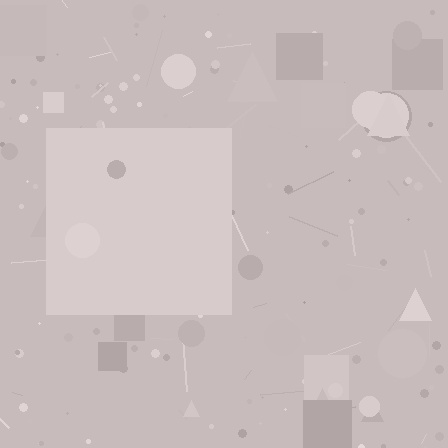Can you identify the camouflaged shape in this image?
The camouflaged shape is a square.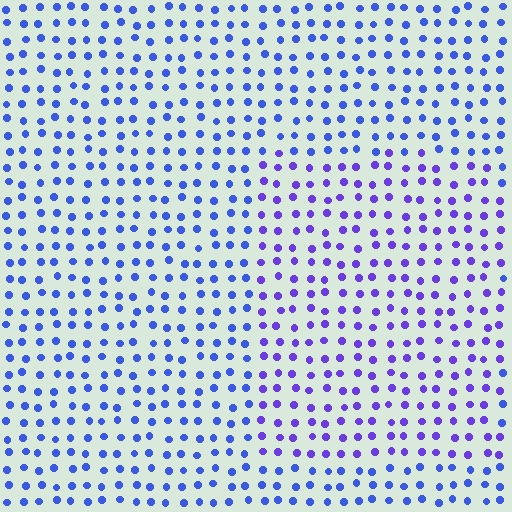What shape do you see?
I see a rectangle.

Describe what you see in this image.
The image is filled with small blue elements in a uniform arrangement. A rectangle-shaped region is visible where the elements are tinted to a slightly different hue, forming a subtle color boundary.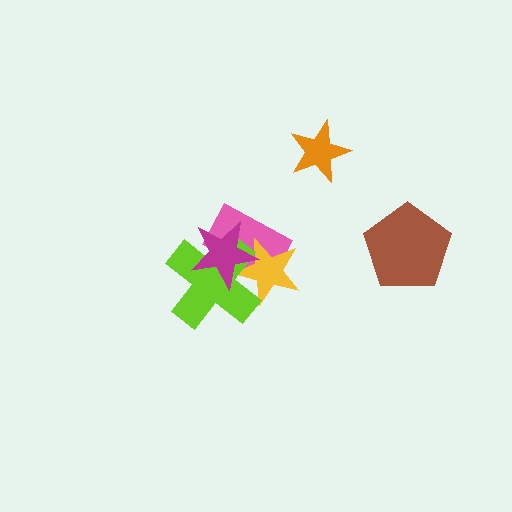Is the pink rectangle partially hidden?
Yes, it is partially covered by another shape.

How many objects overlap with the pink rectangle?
3 objects overlap with the pink rectangle.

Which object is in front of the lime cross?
The magenta star is in front of the lime cross.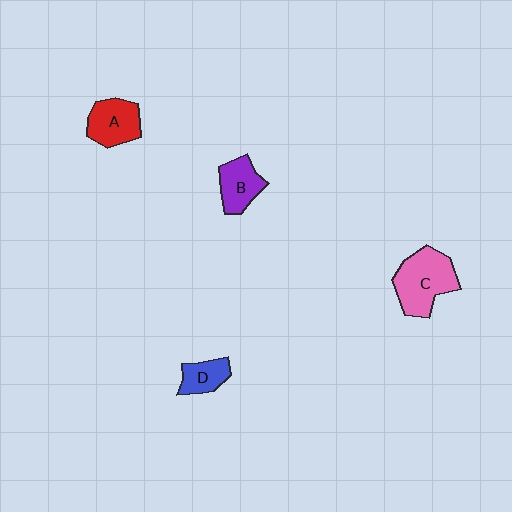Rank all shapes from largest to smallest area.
From largest to smallest: C (pink), A (red), B (purple), D (blue).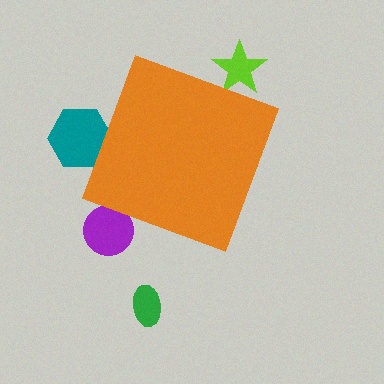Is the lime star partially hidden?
Yes, the lime star is partially hidden behind the orange diamond.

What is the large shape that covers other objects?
An orange diamond.